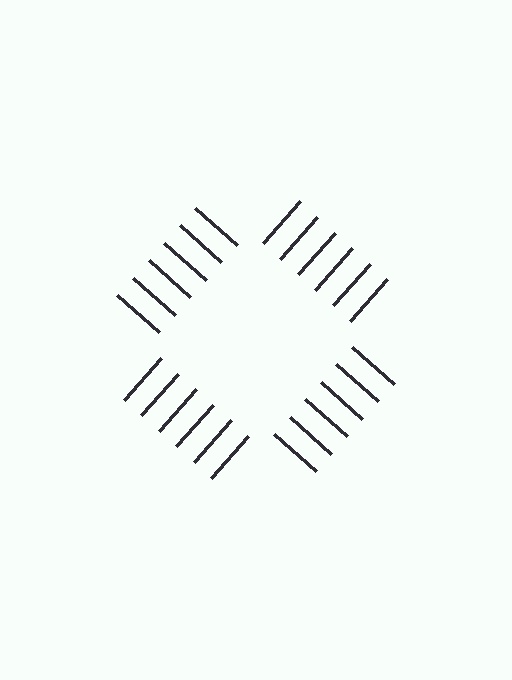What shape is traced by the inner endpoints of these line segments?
An illusory square — the line segments terminate on its edges but no continuous stroke is drawn.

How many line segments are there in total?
24 — 6 along each of the 4 edges.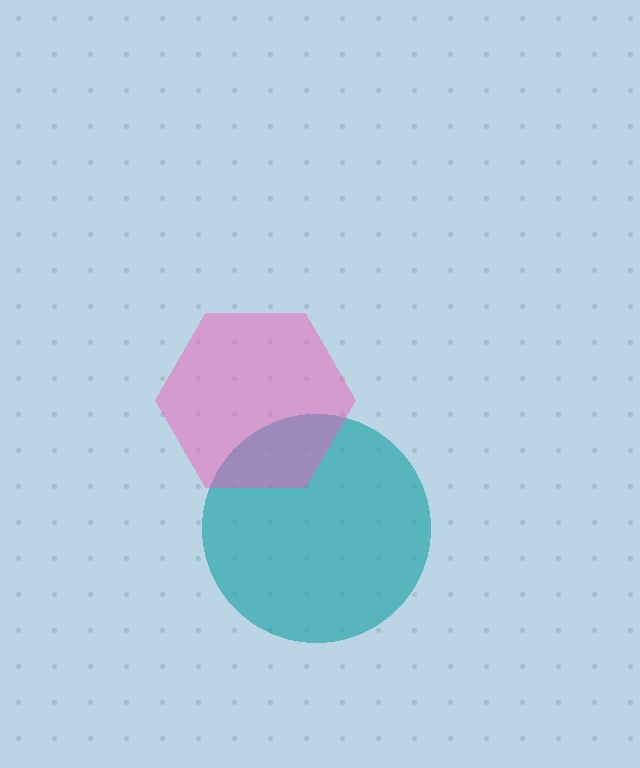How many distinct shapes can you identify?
There are 2 distinct shapes: a teal circle, a pink hexagon.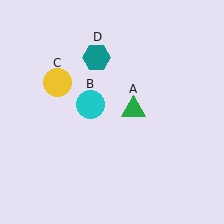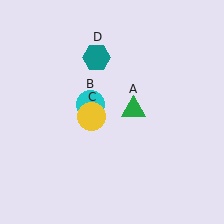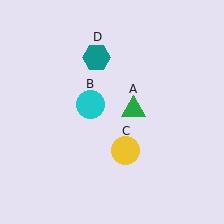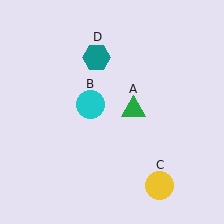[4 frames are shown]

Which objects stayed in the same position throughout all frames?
Green triangle (object A) and cyan circle (object B) and teal hexagon (object D) remained stationary.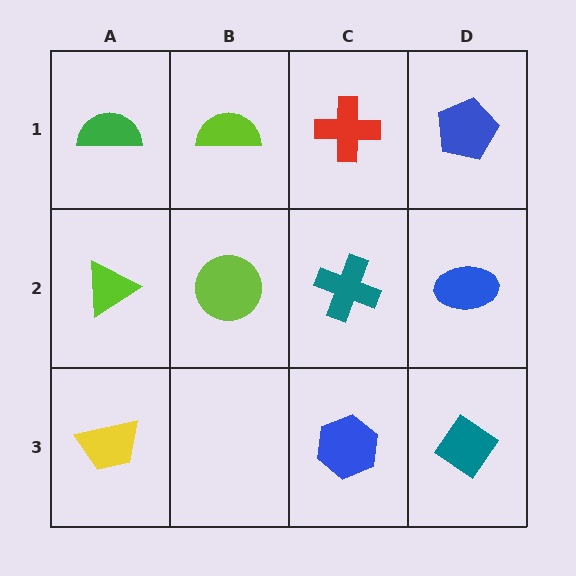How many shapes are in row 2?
4 shapes.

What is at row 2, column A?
A lime triangle.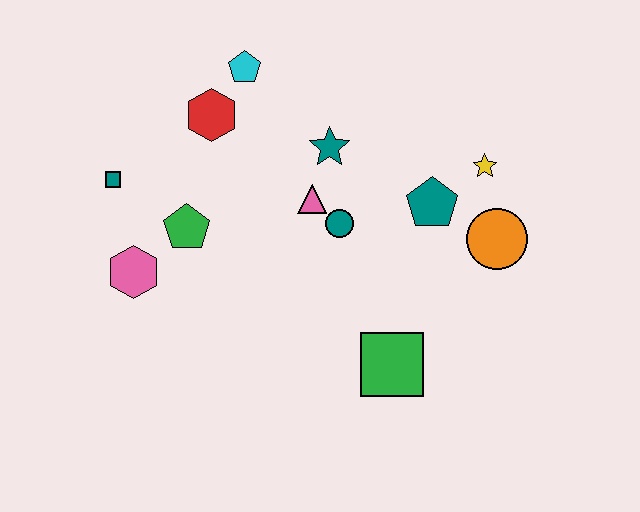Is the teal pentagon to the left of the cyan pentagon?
No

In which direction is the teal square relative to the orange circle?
The teal square is to the left of the orange circle.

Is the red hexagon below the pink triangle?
No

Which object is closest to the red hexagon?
The cyan pentagon is closest to the red hexagon.